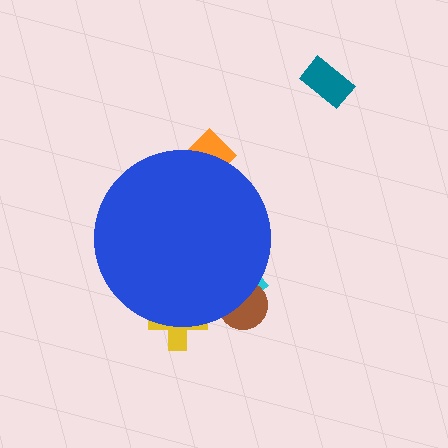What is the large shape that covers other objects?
A blue circle.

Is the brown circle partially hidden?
Yes, the brown circle is partially hidden behind the blue circle.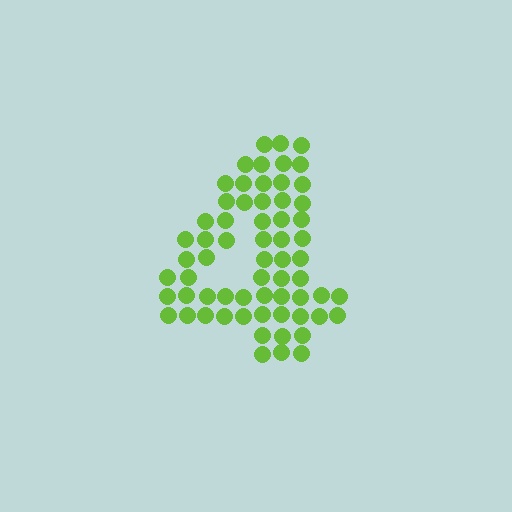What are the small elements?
The small elements are circles.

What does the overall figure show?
The overall figure shows the digit 4.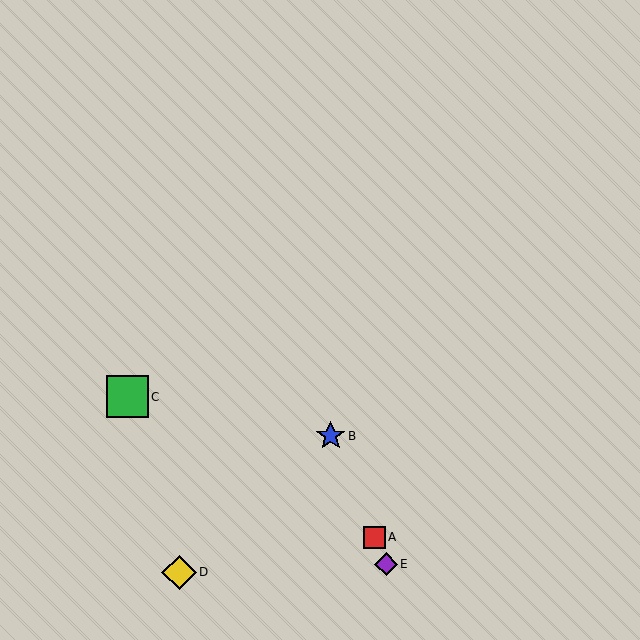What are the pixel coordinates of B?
Object B is at (331, 436).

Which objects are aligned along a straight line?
Objects A, B, E are aligned along a straight line.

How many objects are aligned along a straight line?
3 objects (A, B, E) are aligned along a straight line.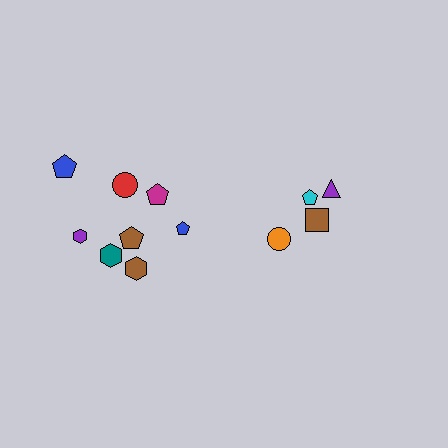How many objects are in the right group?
There are 4 objects.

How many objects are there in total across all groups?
There are 12 objects.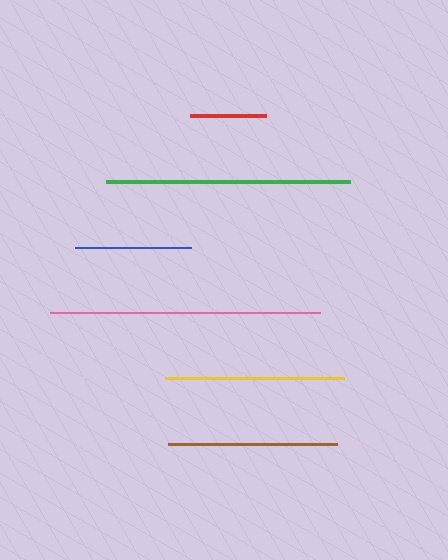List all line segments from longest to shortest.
From longest to shortest: pink, green, yellow, brown, blue, red.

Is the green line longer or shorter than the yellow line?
The green line is longer than the yellow line.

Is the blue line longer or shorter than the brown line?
The brown line is longer than the blue line.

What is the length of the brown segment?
The brown segment is approximately 169 pixels long.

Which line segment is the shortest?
The red line is the shortest at approximately 76 pixels.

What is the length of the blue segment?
The blue segment is approximately 116 pixels long.